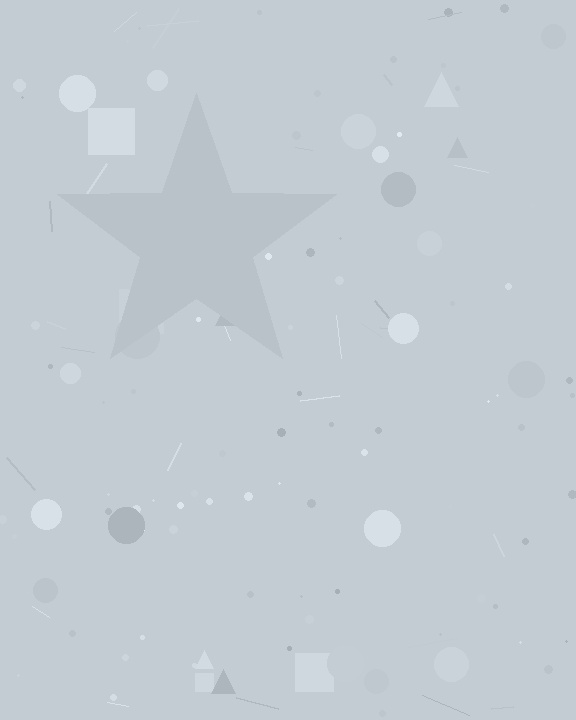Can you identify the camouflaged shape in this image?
The camouflaged shape is a star.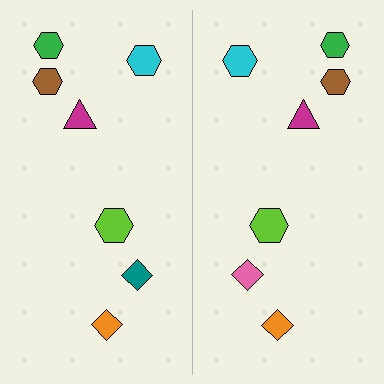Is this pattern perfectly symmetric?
No, the pattern is not perfectly symmetric. The pink diamond on the right side breaks the symmetry — its mirror counterpart is teal.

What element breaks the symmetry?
The pink diamond on the right side breaks the symmetry — its mirror counterpart is teal.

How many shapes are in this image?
There are 14 shapes in this image.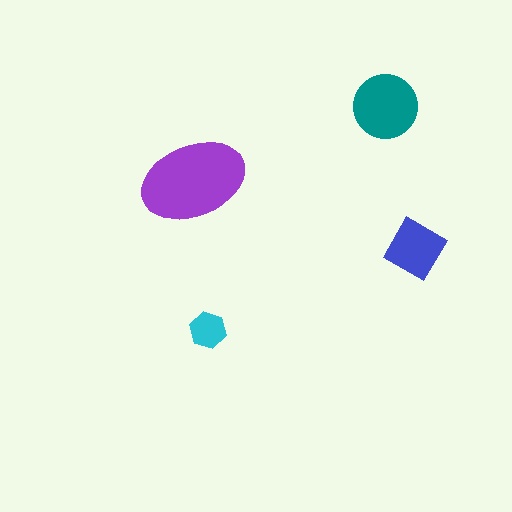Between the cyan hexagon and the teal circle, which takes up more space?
The teal circle.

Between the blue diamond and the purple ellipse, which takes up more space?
The purple ellipse.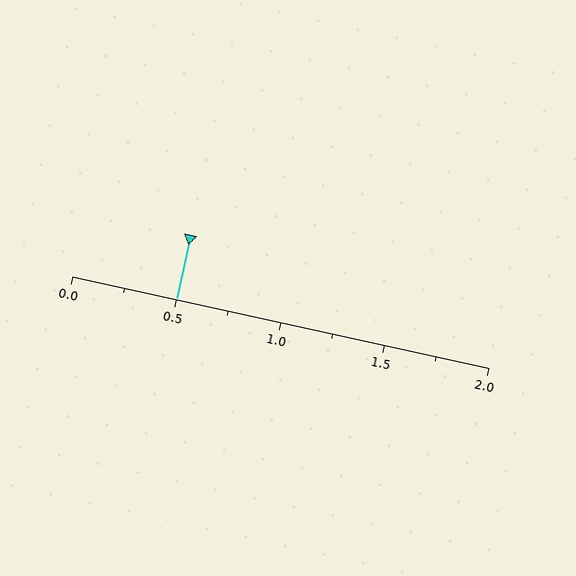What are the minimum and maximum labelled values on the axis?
The axis runs from 0.0 to 2.0.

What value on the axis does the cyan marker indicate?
The marker indicates approximately 0.5.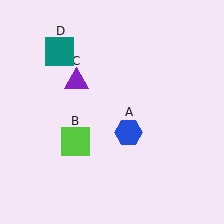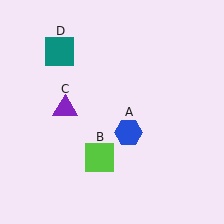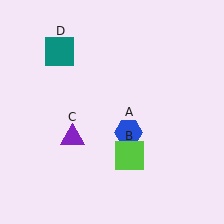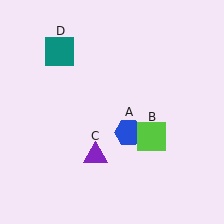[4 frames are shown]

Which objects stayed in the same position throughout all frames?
Blue hexagon (object A) and teal square (object D) remained stationary.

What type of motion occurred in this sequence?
The lime square (object B), purple triangle (object C) rotated counterclockwise around the center of the scene.